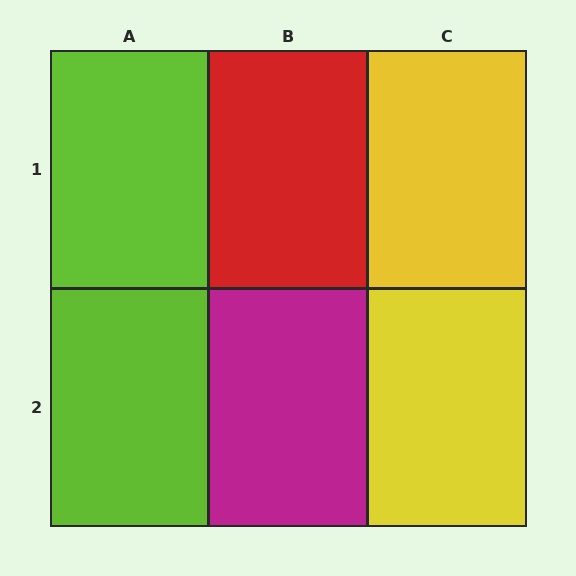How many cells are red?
1 cell is red.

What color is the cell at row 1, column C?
Yellow.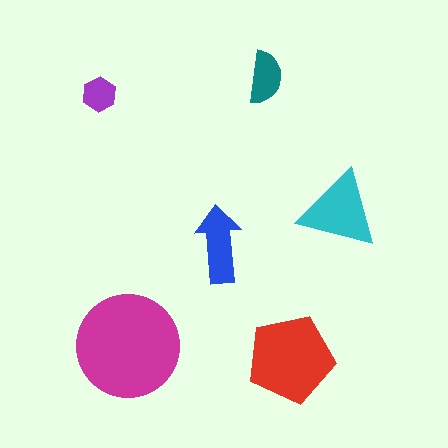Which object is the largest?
The magenta circle.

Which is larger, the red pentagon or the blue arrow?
The red pentagon.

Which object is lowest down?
The red pentagon is bottommost.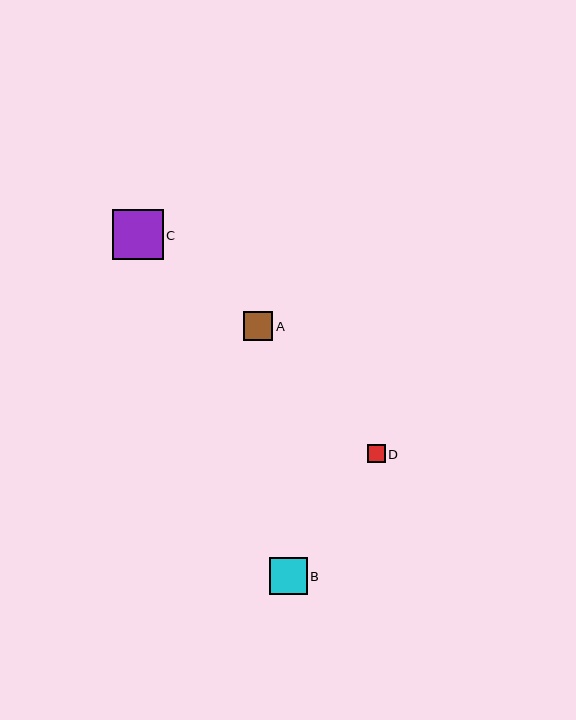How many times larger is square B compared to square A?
Square B is approximately 1.3 times the size of square A.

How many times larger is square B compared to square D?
Square B is approximately 2.1 times the size of square D.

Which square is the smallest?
Square D is the smallest with a size of approximately 18 pixels.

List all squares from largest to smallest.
From largest to smallest: C, B, A, D.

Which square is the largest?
Square C is the largest with a size of approximately 50 pixels.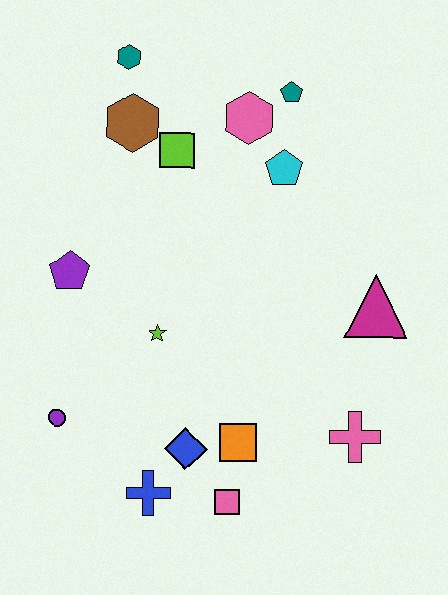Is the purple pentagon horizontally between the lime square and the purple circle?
Yes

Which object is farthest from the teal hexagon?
The pink square is farthest from the teal hexagon.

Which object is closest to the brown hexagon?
The lime square is closest to the brown hexagon.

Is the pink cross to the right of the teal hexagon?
Yes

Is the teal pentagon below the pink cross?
No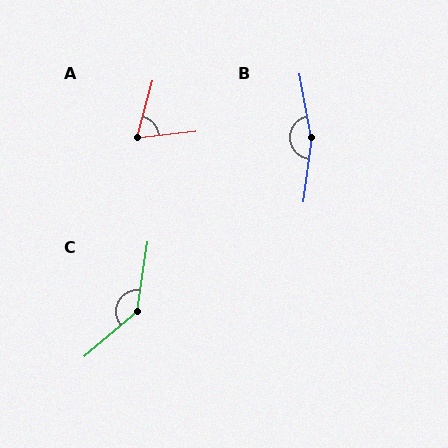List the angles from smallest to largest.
A (69°), C (139°), B (162°).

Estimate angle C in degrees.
Approximately 139 degrees.